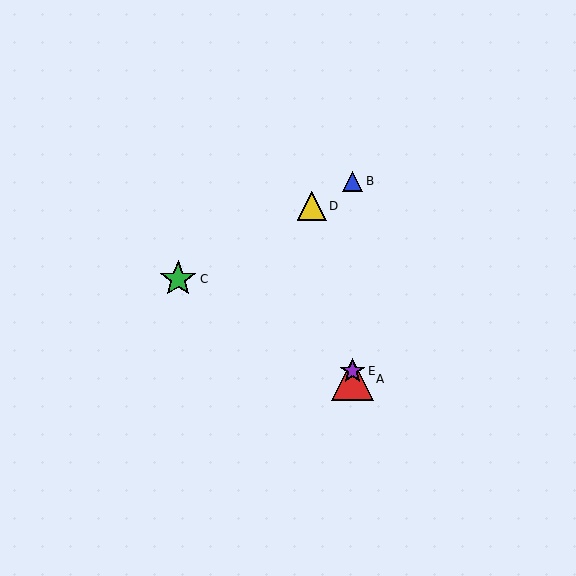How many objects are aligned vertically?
3 objects (A, B, E) are aligned vertically.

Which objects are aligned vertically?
Objects A, B, E are aligned vertically.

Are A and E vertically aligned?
Yes, both are at x≈353.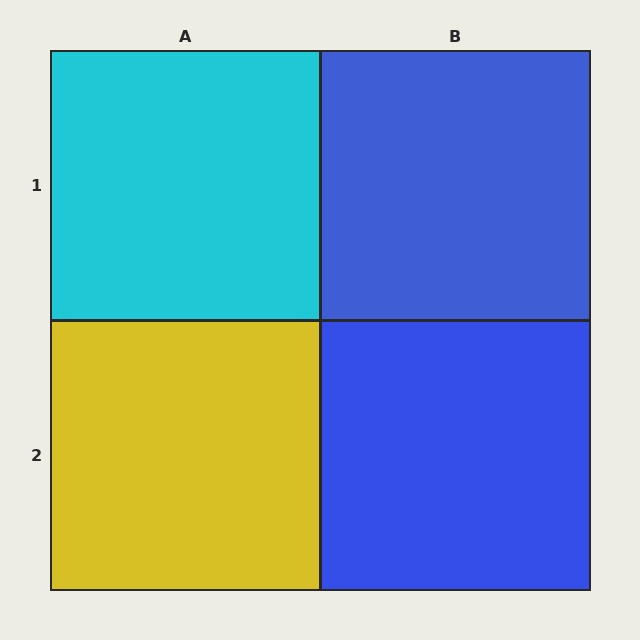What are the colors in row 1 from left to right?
Cyan, blue.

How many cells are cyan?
1 cell is cyan.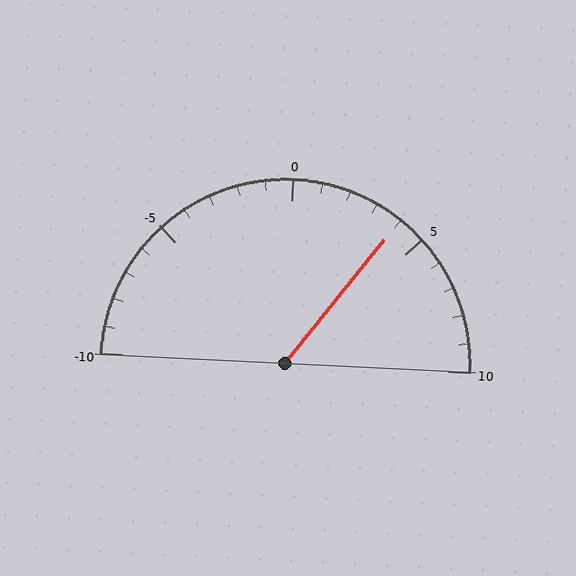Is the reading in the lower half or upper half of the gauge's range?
The reading is in the upper half of the range (-10 to 10).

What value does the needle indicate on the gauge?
The needle indicates approximately 4.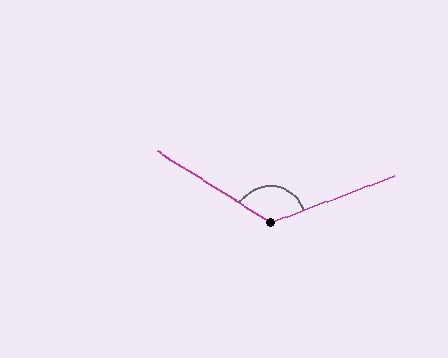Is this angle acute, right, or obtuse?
It is obtuse.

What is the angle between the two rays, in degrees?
Approximately 127 degrees.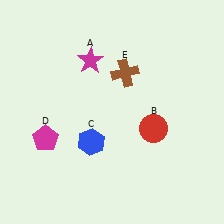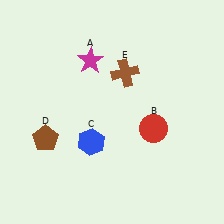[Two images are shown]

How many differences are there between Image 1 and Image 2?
There is 1 difference between the two images.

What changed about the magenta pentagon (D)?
In Image 1, D is magenta. In Image 2, it changed to brown.